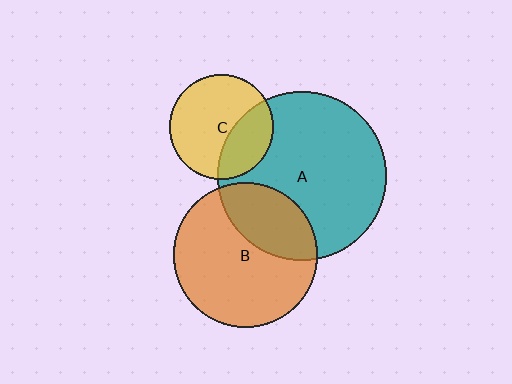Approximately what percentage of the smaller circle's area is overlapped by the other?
Approximately 30%.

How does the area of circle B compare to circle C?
Approximately 1.9 times.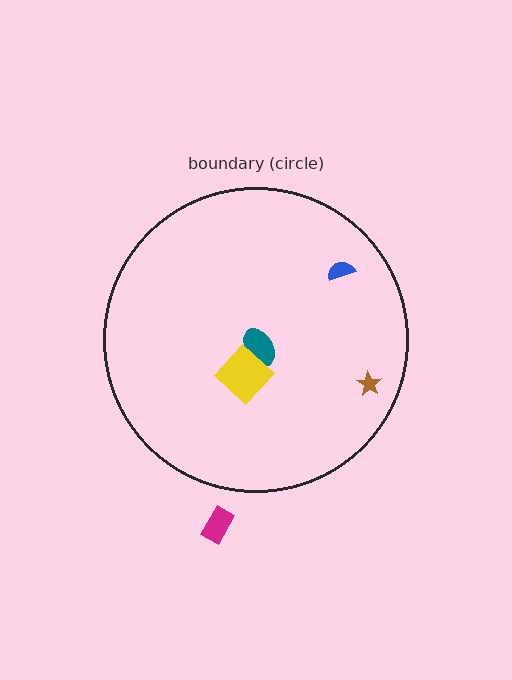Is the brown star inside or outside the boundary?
Inside.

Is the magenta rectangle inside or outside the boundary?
Outside.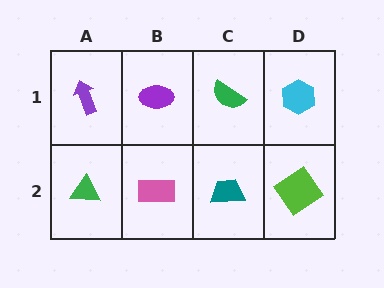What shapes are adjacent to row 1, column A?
A green triangle (row 2, column A), a purple ellipse (row 1, column B).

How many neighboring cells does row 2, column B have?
3.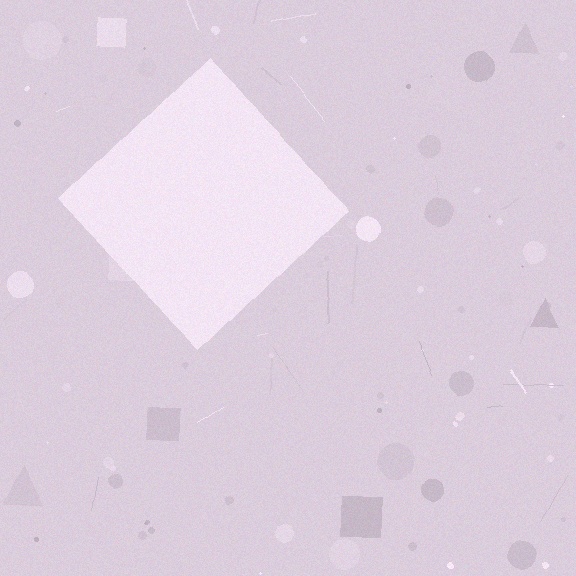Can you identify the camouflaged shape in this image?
The camouflaged shape is a diamond.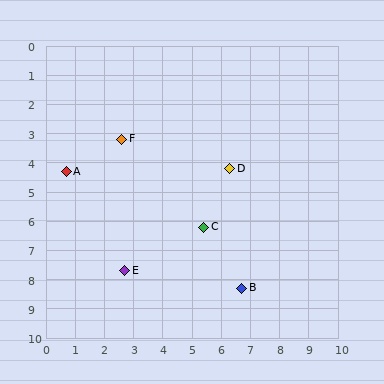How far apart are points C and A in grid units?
Points C and A are about 5.1 grid units apart.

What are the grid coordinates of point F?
Point F is at approximately (2.6, 3.2).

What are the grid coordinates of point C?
Point C is at approximately (5.4, 6.2).